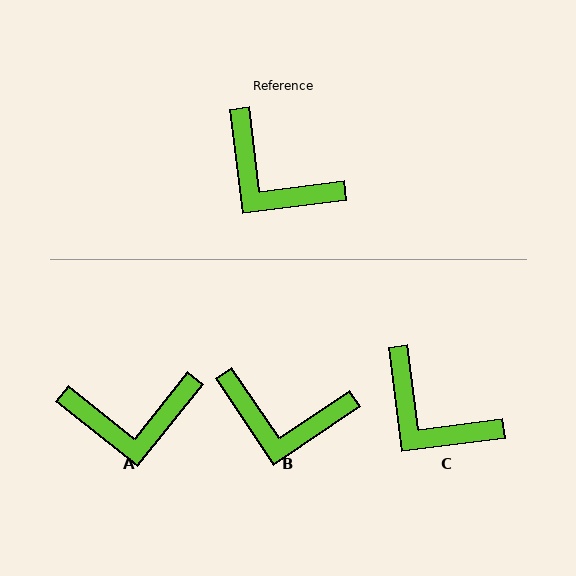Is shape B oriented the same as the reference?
No, it is off by about 27 degrees.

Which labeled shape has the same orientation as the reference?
C.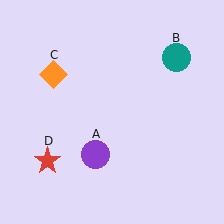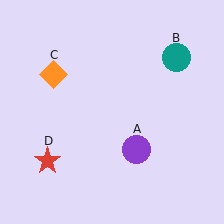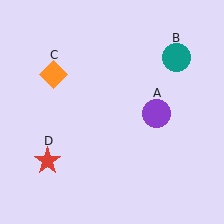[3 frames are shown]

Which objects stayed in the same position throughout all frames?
Teal circle (object B) and orange diamond (object C) and red star (object D) remained stationary.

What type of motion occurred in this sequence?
The purple circle (object A) rotated counterclockwise around the center of the scene.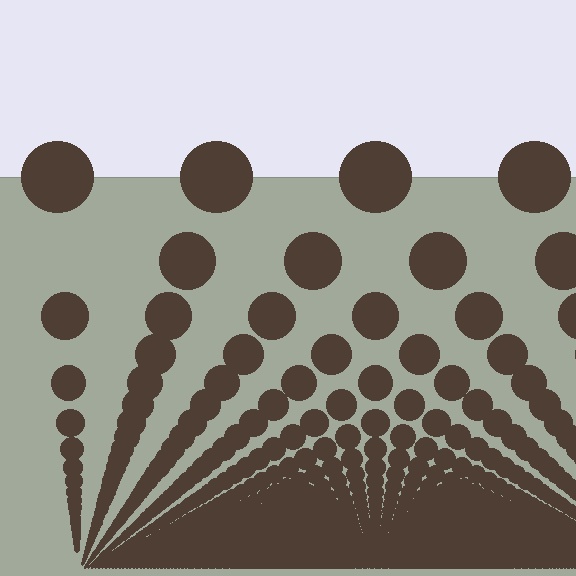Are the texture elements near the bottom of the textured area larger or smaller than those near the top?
Smaller. The gradient is inverted — elements near the bottom are smaller and denser.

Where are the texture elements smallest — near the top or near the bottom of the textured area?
Near the bottom.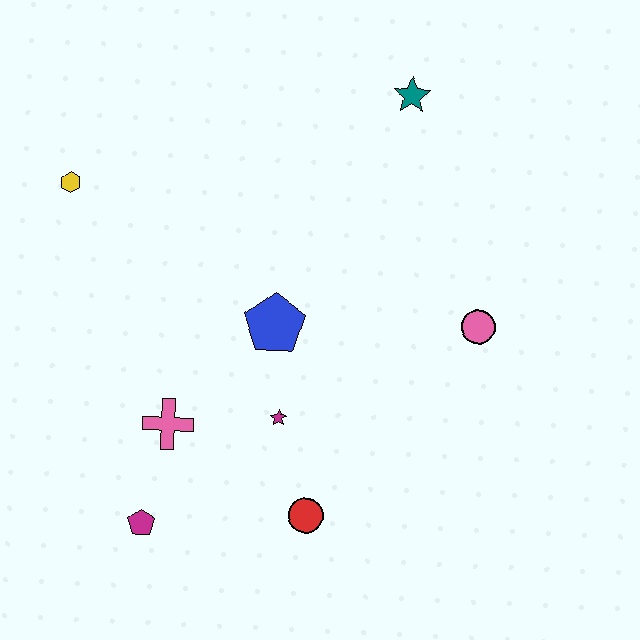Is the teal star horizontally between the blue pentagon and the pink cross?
No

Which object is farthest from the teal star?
The magenta pentagon is farthest from the teal star.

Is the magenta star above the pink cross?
Yes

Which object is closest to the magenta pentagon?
The pink cross is closest to the magenta pentagon.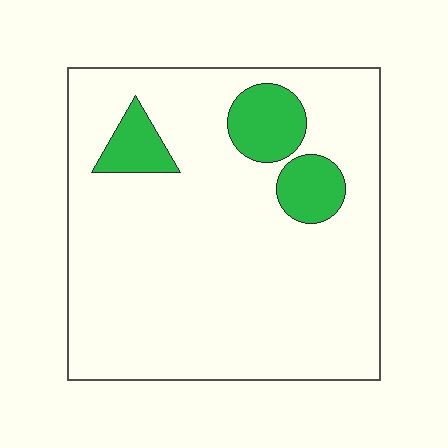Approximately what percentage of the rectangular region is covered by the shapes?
Approximately 15%.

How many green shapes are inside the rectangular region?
3.